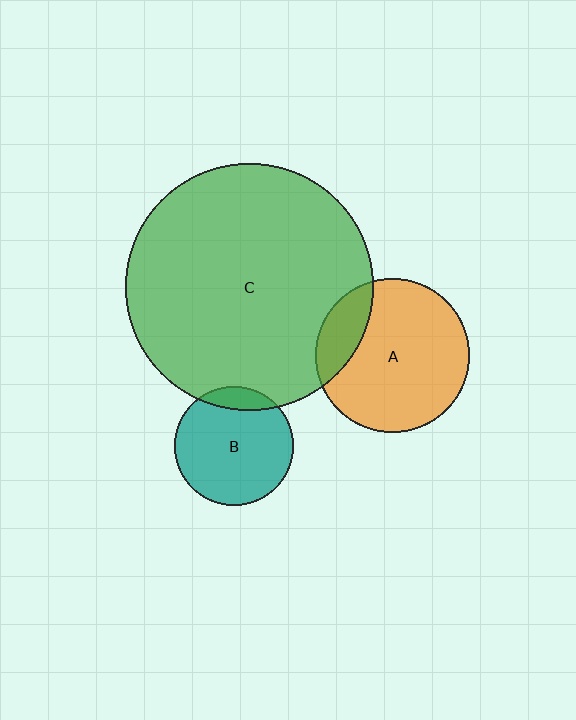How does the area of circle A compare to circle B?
Approximately 1.7 times.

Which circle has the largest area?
Circle C (green).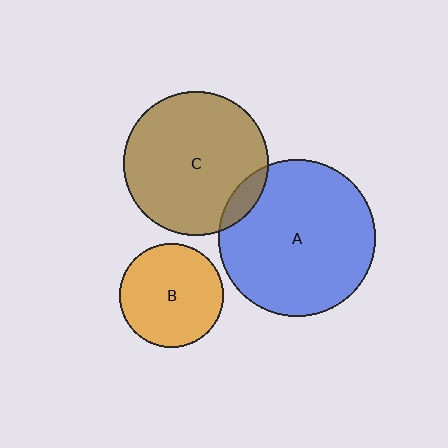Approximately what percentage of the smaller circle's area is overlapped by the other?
Approximately 10%.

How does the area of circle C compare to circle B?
Approximately 1.9 times.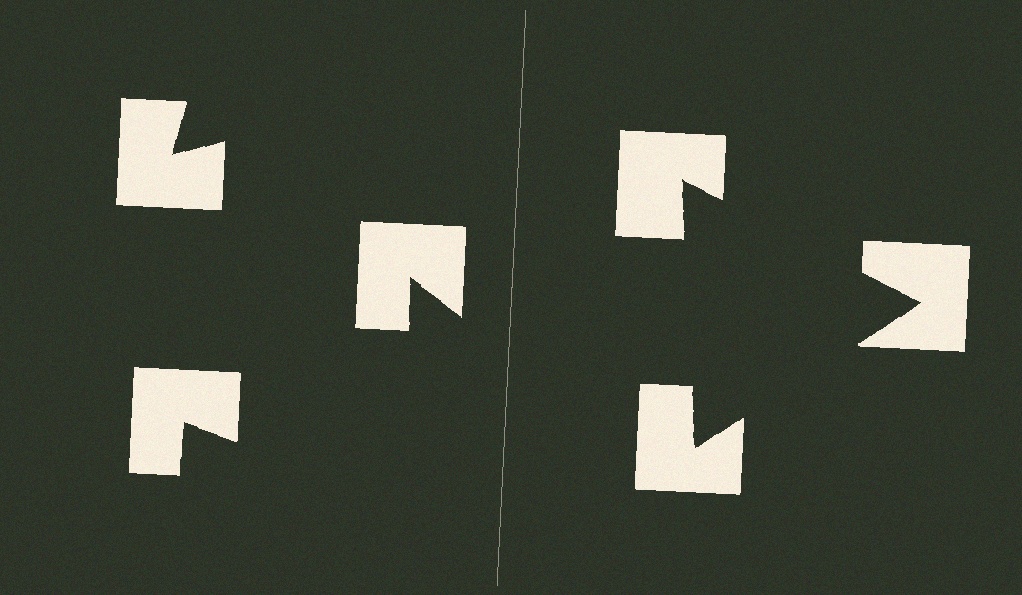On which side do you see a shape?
An illusory triangle appears on the right side. On the left side the wedge cuts are rotated, so no coherent shape forms.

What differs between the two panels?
The notched squares are positioned identically on both sides; only the wedge orientations differ. On the right they align to a triangle; on the left they are misaligned.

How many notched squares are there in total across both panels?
6 — 3 on each side.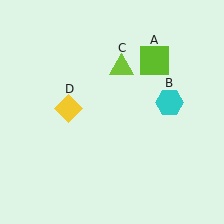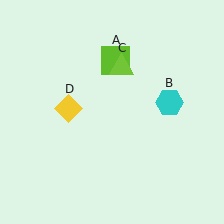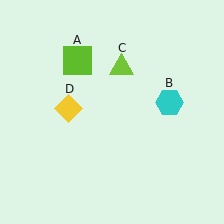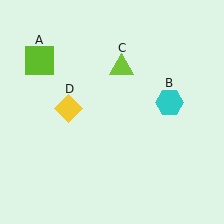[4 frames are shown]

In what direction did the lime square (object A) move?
The lime square (object A) moved left.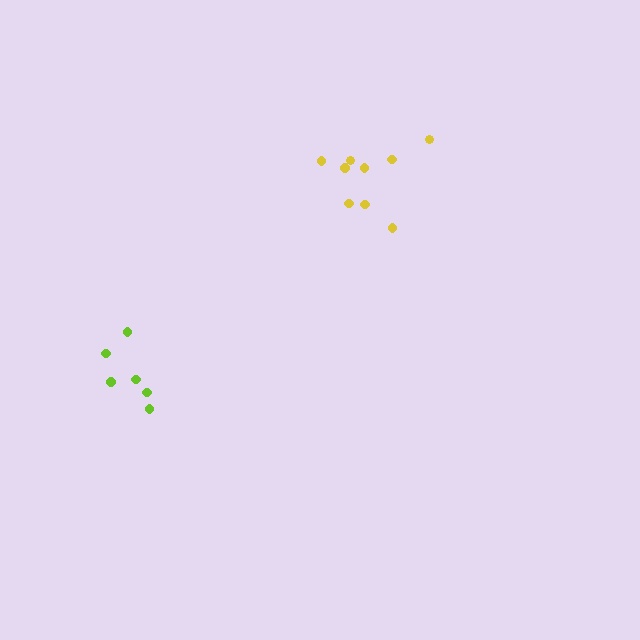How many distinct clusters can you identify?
There are 2 distinct clusters.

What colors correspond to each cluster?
The clusters are colored: yellow, lime.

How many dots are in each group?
Group 1: 9 dots, Group 2: 6 dots (15 total).